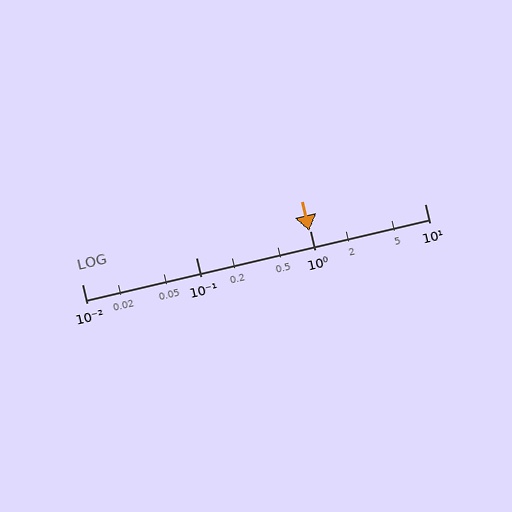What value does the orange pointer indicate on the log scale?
The pointer indicates approximately 0.98.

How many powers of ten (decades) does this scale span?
The scale spans 3 decades, from 0.01 to 10.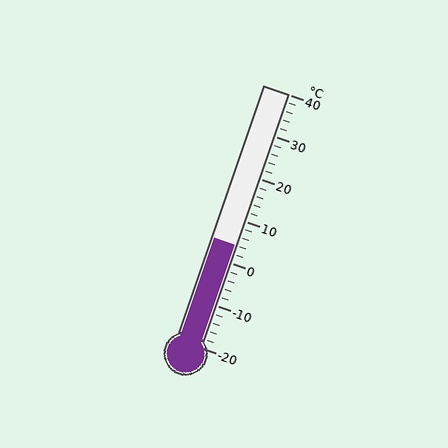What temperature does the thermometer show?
The thermometer shows approximately 4°C.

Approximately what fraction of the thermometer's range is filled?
The thermometer is filled to approximately 40% of its range.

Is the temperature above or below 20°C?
The temperature is below 20°C.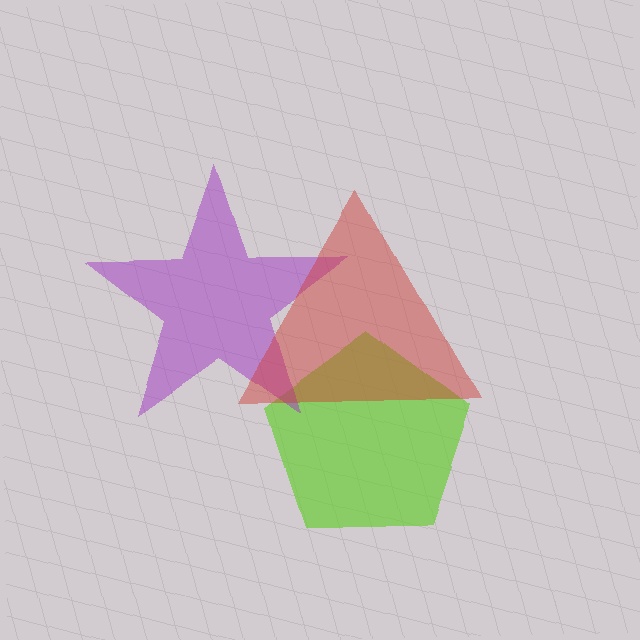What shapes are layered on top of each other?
The layered shapes are: a lime pentagon, a purple star, a red triangle.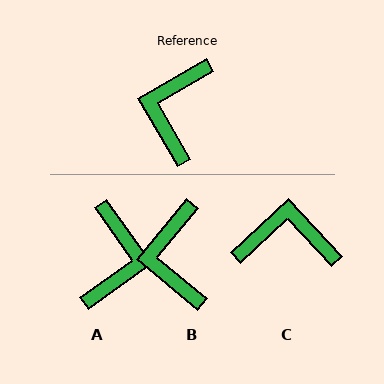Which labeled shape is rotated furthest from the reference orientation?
A, about 175 degrees away.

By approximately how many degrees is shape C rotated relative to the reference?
Approximately 78 degrees clockwise.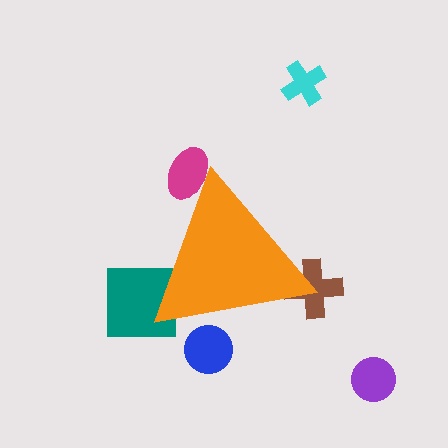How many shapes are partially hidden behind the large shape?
4 shapes are partially hidden.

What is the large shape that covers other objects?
An orange triangle.